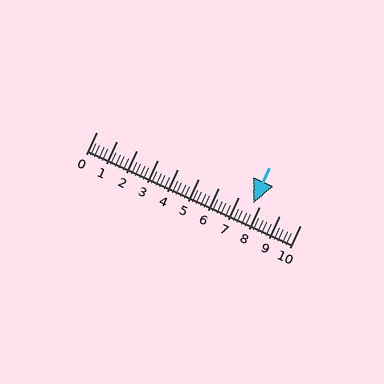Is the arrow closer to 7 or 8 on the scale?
The arrow is closer to 8.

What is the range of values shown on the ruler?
The ruler shows values from 0 to 10.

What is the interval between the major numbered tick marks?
The major tick marks are spaced 1 units apart.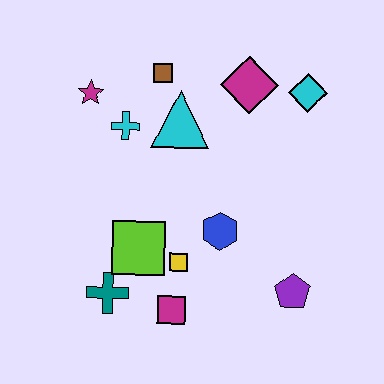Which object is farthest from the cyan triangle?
The purple pentagon is farthest from the cyan triangle.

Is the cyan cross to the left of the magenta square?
Yes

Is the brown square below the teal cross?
No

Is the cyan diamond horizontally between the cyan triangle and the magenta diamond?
No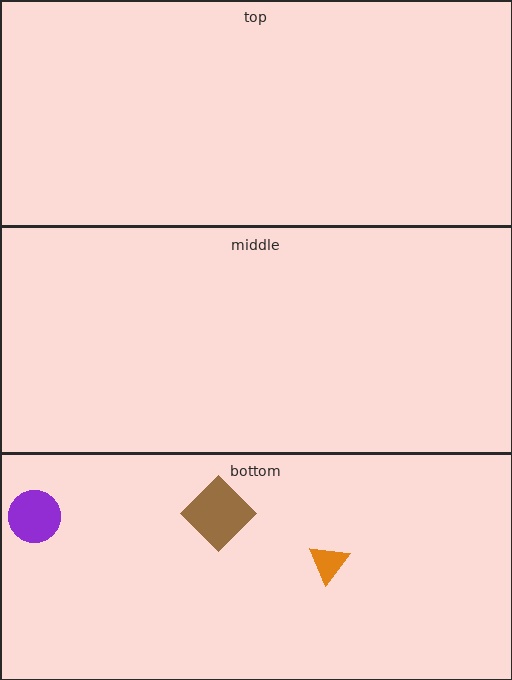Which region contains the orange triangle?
The bottom region.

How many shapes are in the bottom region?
3.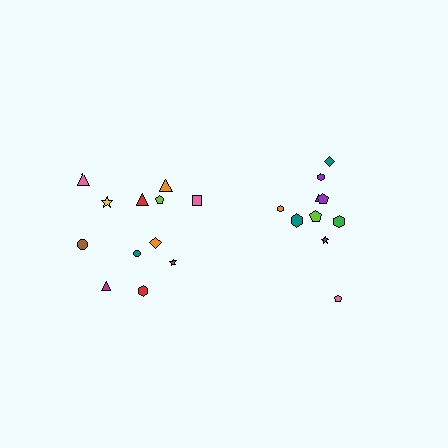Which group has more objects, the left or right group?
The left group.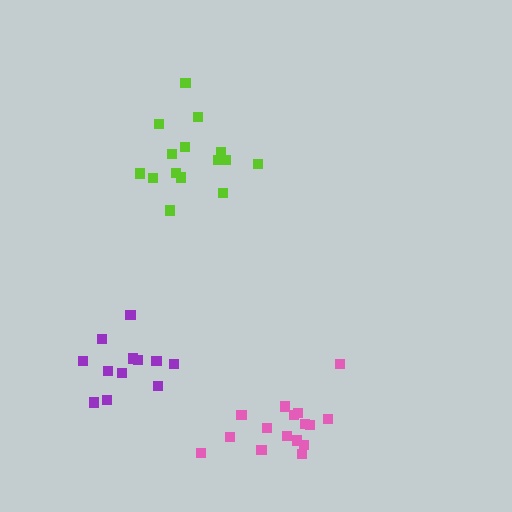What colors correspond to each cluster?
The clusters are colored: pink, purple, lime.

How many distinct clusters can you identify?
There are 3 distinct clusters.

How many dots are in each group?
Group 1: 16 dots, Group 2: 12 dots, Group 3: 15 dots (43 total).